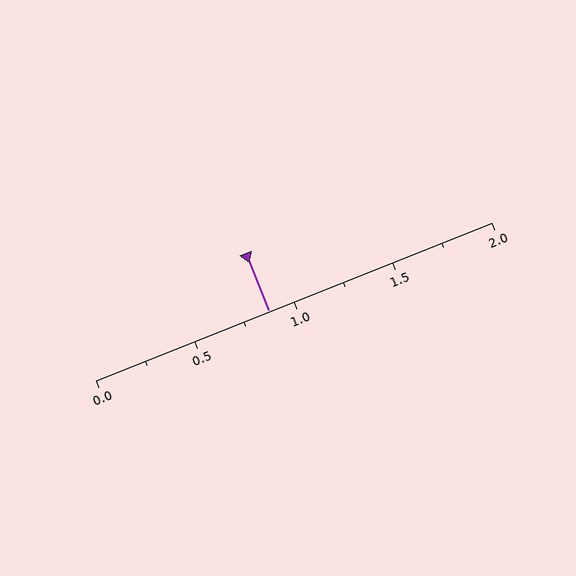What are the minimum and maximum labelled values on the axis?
The axis runs from 0.0 to 2.0.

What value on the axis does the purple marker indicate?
The marker indicates approximately 0.88.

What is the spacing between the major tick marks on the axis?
The major ticks are spaced 0.5 apart.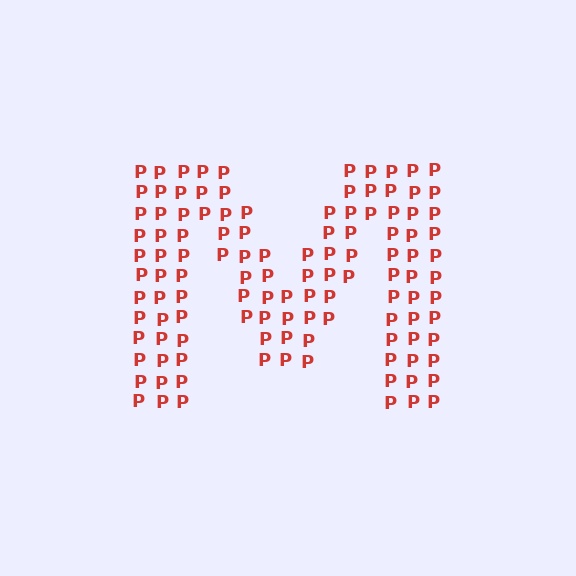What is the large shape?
The large shape is the letter M.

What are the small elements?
The small elements are letter P's.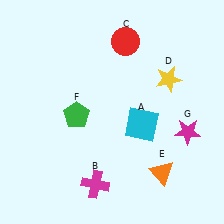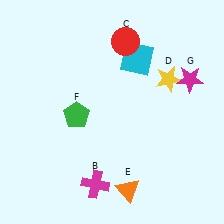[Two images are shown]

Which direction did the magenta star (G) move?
The magenta star (G) moved up.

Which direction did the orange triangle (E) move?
The orange triangle (E) moved left.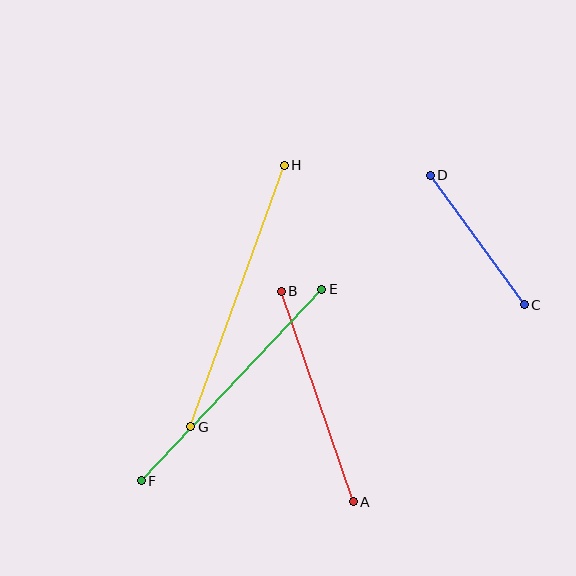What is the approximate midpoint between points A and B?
The midpoint is at approximately (317, 397) pixels.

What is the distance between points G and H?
The distance is approximately 278 pixels.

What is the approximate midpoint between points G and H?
The midpoint is at approximately (237, 296) pixels.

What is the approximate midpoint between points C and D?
The midpoint is at approximately (477, 240) pixels.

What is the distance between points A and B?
The distance is approximately 222 pixels.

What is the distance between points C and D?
The distance is approximately 160 pixels.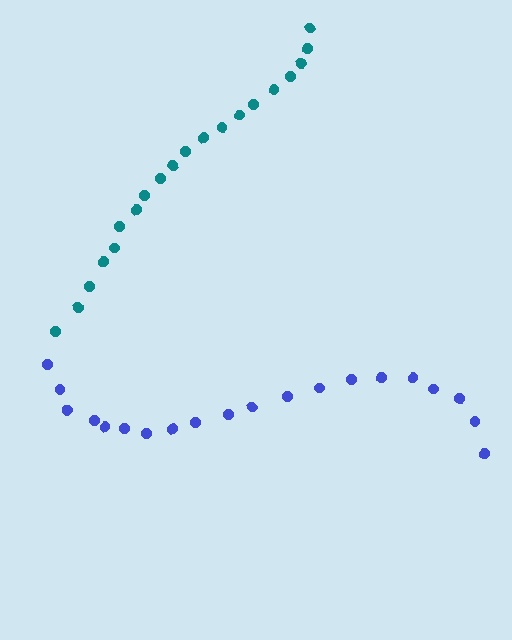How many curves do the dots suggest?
There are 2 distinct paths.